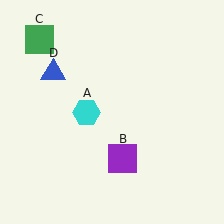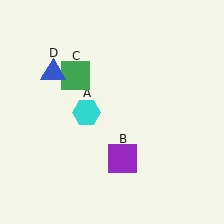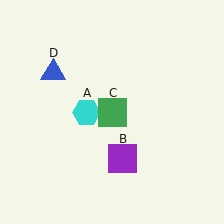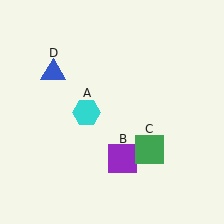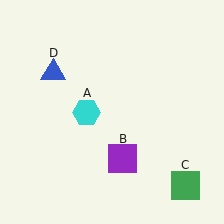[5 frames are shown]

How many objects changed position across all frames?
1 object changed position: green square (object C).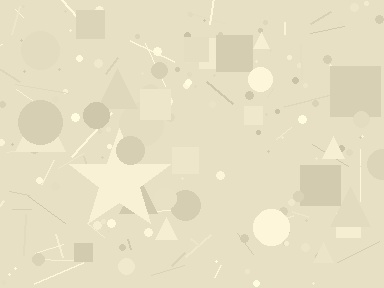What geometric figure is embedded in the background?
A star is embedded in the background.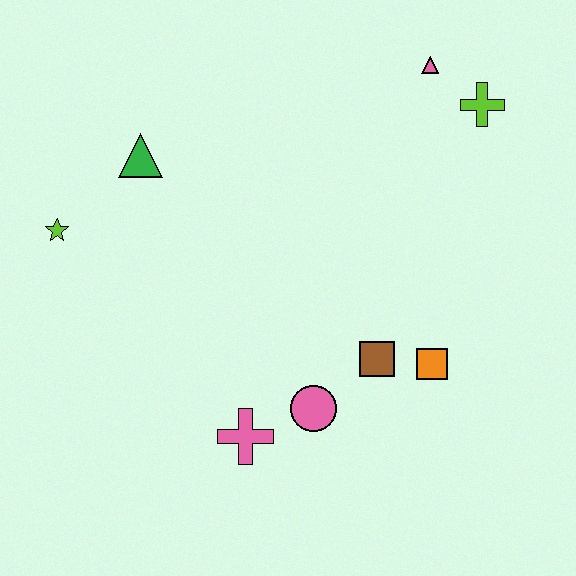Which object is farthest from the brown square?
The lime star is farthest from the brown square.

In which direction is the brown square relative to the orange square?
The brown square is to the left of the orange square.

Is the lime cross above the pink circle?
Yes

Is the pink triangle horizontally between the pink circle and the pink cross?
No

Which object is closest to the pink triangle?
The lime cross is closest to the pink triangle.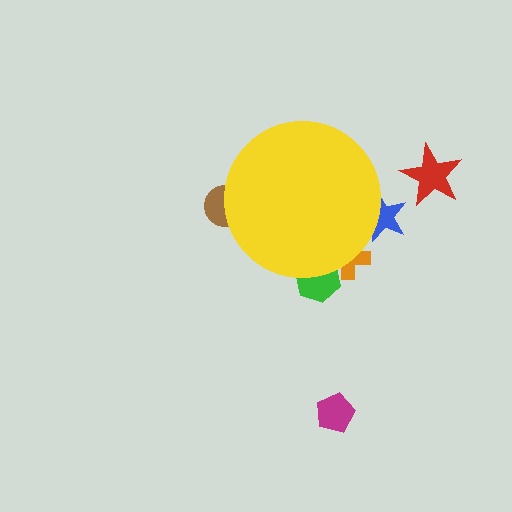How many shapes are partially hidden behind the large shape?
4 shapes are partially hidden.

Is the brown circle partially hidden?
Yes, the brown circle is partially hidden behind the yellow circle.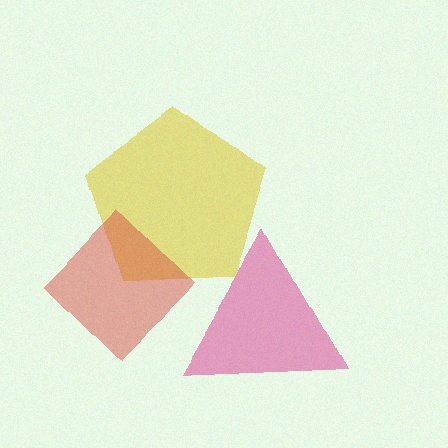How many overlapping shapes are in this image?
There are 3 overlapping shapes in the image.